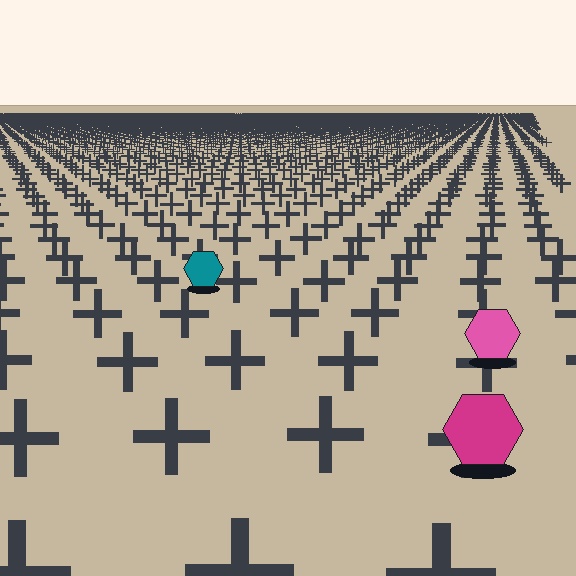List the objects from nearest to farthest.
From nearest to farthest: the magenta hexagon, the pink hexagon, the teal hexagon.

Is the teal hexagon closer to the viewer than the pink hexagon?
No. The pink hexagon is closer — you can tell from the texture gradient: the ground texture is coarser near it.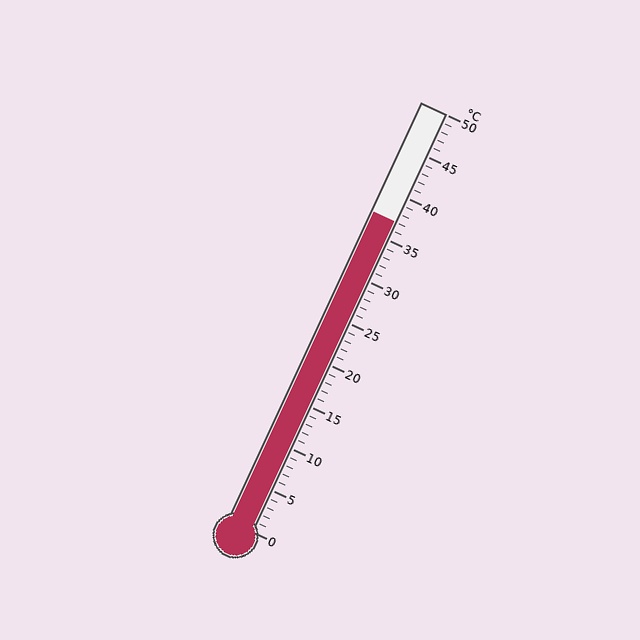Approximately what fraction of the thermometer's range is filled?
The thermometer is filled to approximately 75% of its range.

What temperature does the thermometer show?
The thermometer shows approximately 37°C.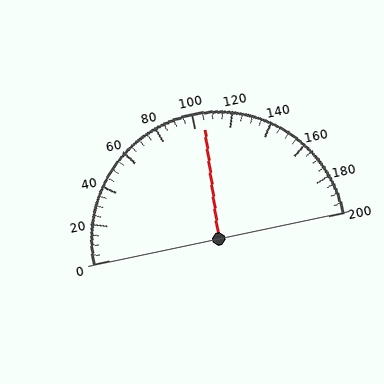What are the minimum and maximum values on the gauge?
The gauge ranges from 0 to 200.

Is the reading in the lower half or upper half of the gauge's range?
The reading is in the upper half of the range (0 to 200).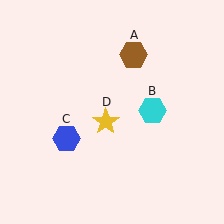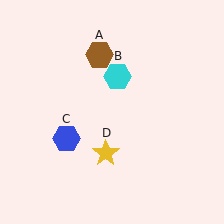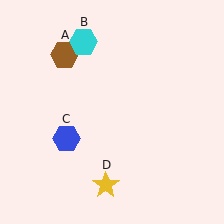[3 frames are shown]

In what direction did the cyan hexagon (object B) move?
The cyan hexagon (object B) moved up and to the left.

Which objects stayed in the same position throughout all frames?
Blue hexagon (object C) remained stationary.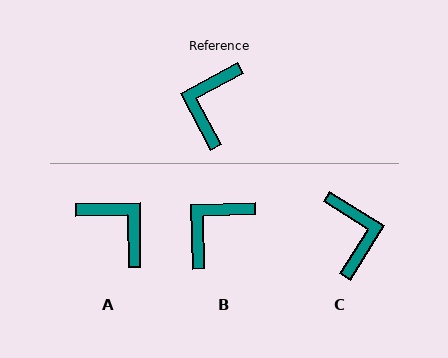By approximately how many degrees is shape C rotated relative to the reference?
Approximately 150 degrees clockwise.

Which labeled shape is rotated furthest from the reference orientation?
C, about 150 degrees away.